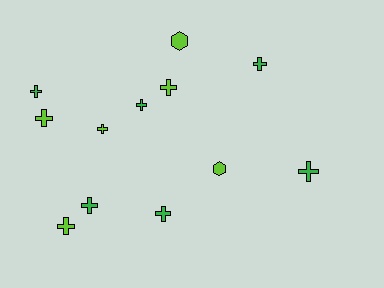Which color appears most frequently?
Lime, with 6 objects.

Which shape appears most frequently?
Cross, with 10 objects.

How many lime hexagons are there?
There are 2 lime hexagons.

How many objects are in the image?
There are 12 objects.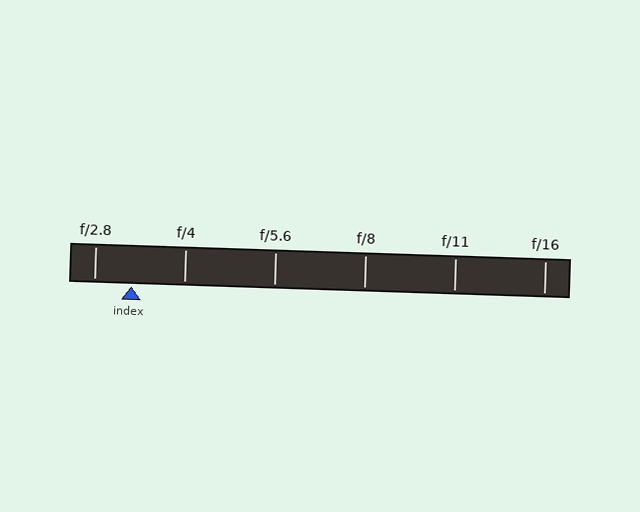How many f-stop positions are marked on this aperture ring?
There are 6 f-stop positions marked.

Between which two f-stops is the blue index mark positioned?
The index mark is between f/2.8 and f/4.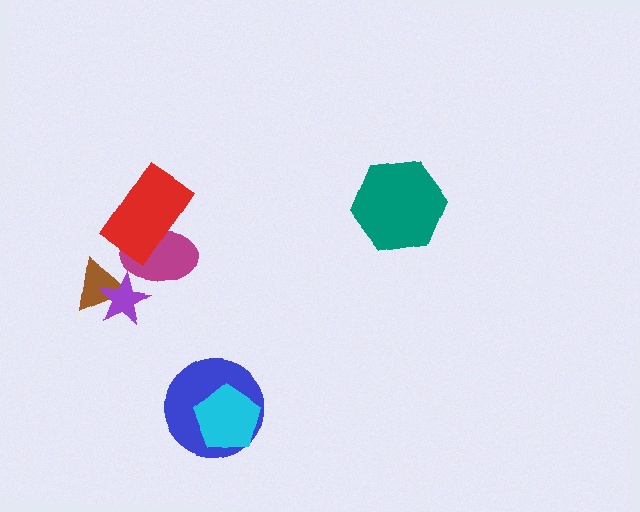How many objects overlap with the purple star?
2 objects overlap with the purple star.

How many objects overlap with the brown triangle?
1 object overlaps with the brown triangle.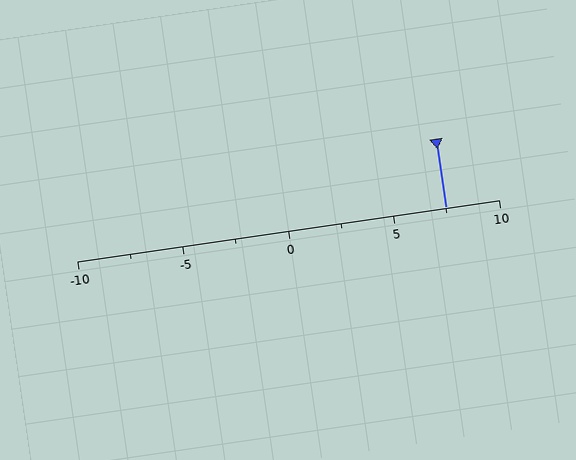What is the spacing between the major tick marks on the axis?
The major ticks are spaced 5 apart.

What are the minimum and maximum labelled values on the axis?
The axis runs from -10 to 10.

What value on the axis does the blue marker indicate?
The marker indicates approximately 7.5.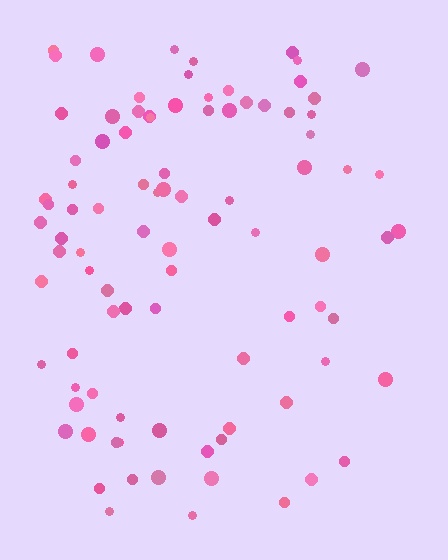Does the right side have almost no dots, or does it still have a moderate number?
Still a moderate number, just noticeably fewer than the left.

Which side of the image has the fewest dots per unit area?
The right.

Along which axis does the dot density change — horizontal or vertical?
Horizontal.